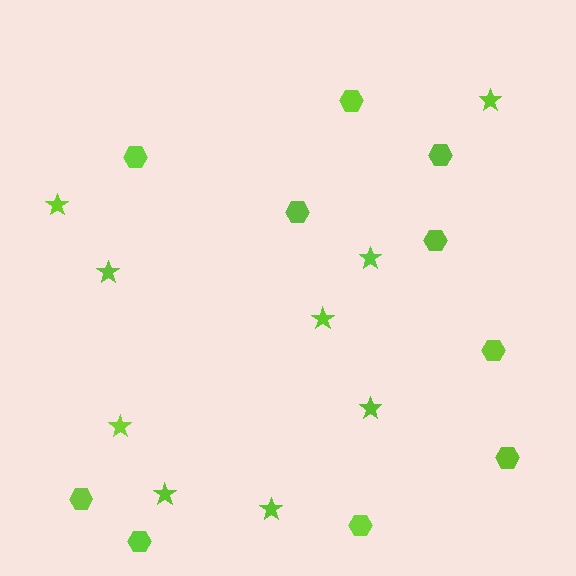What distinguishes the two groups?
There are 2 groups: one group of hexagons (10) and one group of stars (9).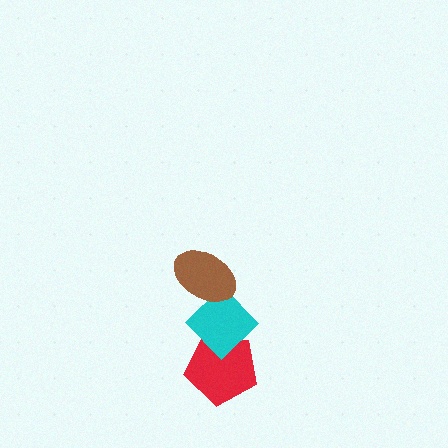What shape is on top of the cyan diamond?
The brown ellipse is on top of the cyan diamond.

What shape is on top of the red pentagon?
The cyan diamond is on top of the red pentagon.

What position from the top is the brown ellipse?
The brown ellipse is 1st from the top.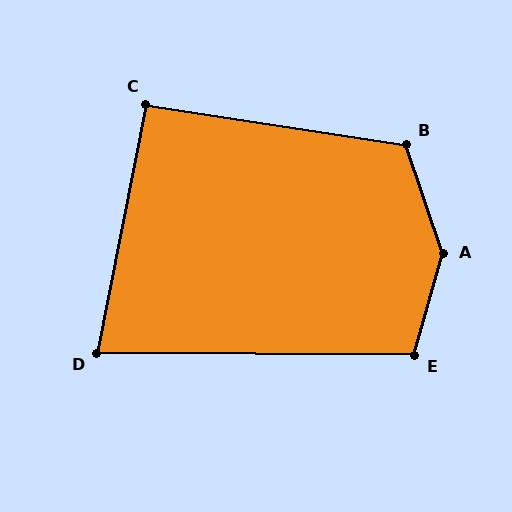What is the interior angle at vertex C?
Approximately 93 degrees (approximately right).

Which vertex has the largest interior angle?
A, at approximately 146 degrees.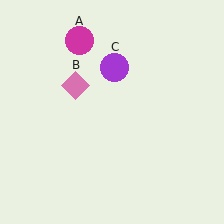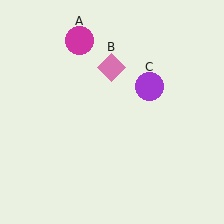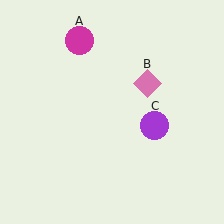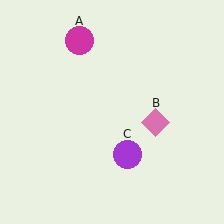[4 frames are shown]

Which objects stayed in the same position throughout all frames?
Magenta circle (object A) remained stationary.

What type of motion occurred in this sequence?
The pink diamond (object B), purple circle (object C) rotated clockwise around the center of the scene.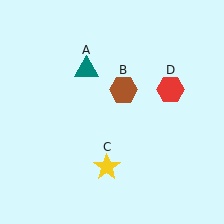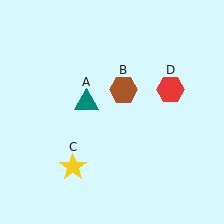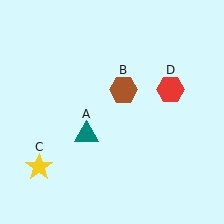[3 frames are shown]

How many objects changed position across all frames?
2 objects changed position: teal triangle (object A), yellow star (object C).